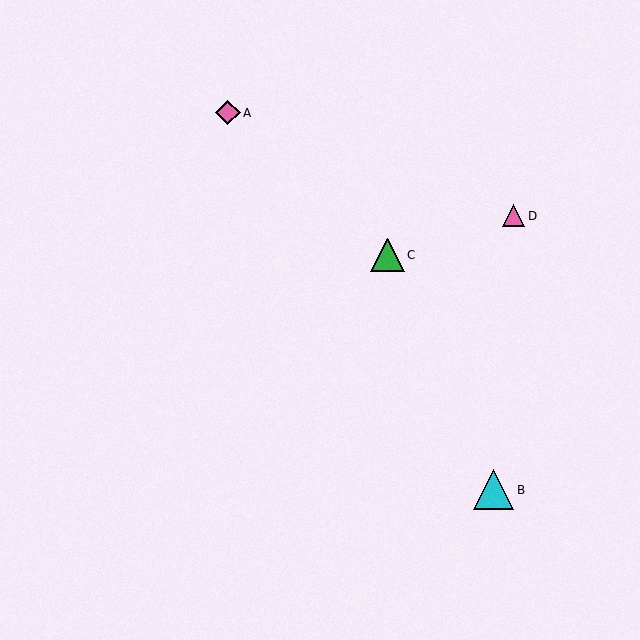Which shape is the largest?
The cyan triangle (labeled B) is the largest.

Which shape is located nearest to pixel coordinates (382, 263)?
The green triangle (labeled C) at (387, 255) is nearest to that location.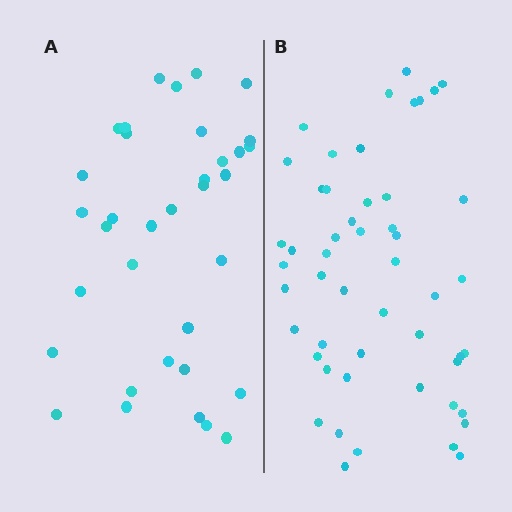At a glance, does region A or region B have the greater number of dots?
Region B (the right region) has more dots.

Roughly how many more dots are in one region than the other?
Region B has approximately 15 more dots than region A.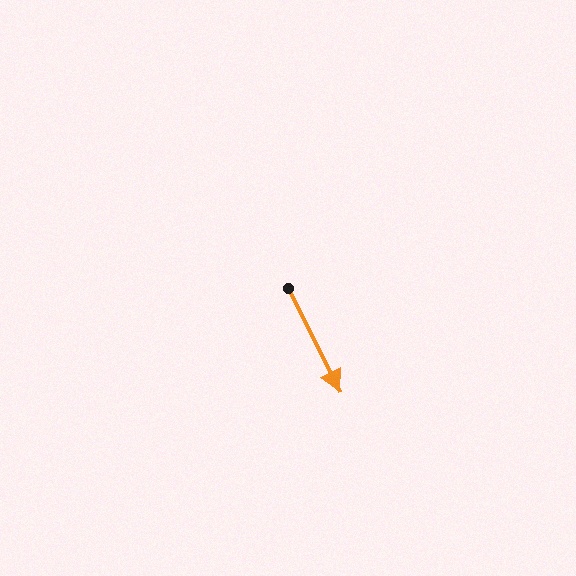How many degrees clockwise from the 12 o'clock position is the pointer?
Approximately 153 degrees.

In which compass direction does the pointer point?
Southeast.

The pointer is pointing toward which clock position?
Roughly 5 o'clock.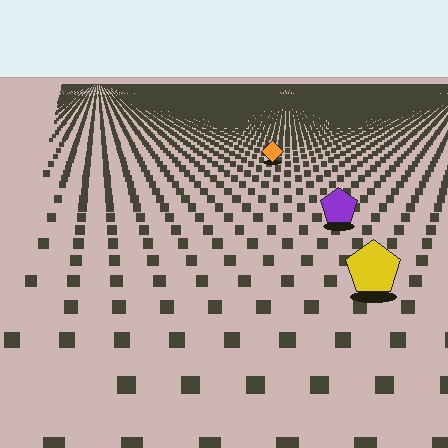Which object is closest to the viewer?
The yellow pentagon is closest. The texture marks near it are larger and more spread out.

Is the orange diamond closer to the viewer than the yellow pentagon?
No. The yellow pentagon is closer — you can tell from the texture gradient: the ground texture is coarser near it.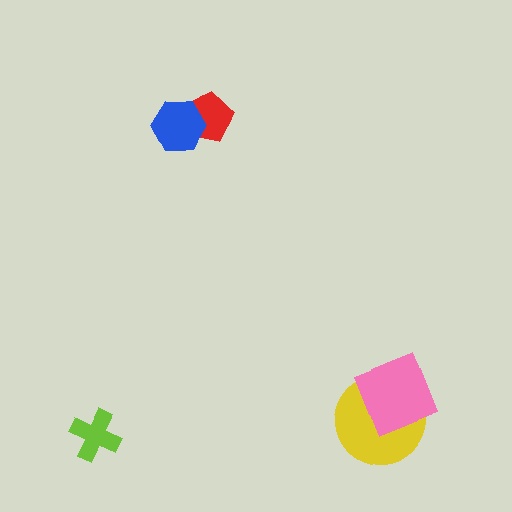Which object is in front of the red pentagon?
The blue hexagon is in front of the red pentagon.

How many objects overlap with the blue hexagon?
1 object overlaps with the blue hexagon.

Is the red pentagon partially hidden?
Yes, it is partially covered by another shape.